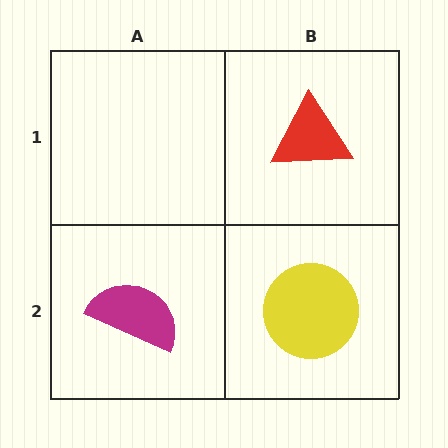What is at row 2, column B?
A yellow circle.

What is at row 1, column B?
A red triangle.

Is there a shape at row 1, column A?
No, that cell is empty.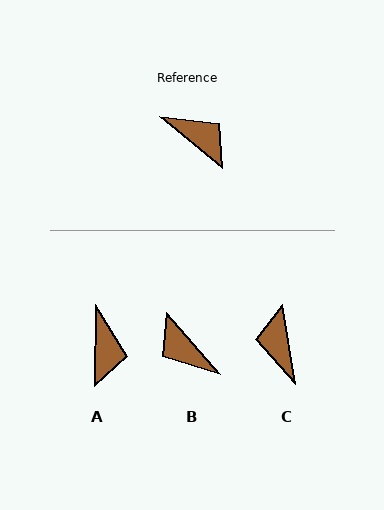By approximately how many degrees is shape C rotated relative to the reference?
Approximately 139 degrees counter-clockwise.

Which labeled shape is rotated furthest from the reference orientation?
B, about 171 degrees away.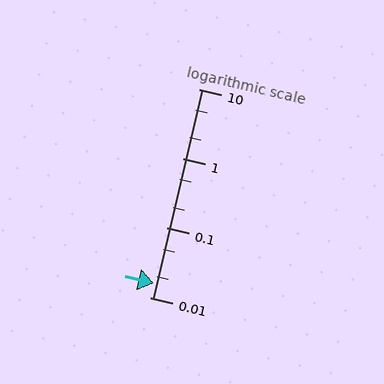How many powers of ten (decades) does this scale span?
The scale spans 3 decades, from 0.01 to 10.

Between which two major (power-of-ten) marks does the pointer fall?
The pointer is between 0.01 and 0.1.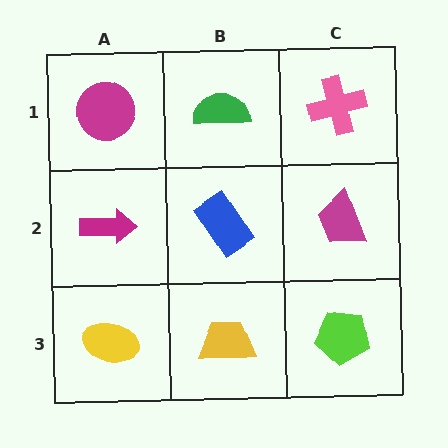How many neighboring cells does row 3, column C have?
2.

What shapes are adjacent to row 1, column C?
A magenta trapezoid (row 2, column C), a green semicircle (row 1, column B).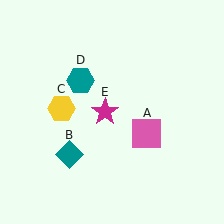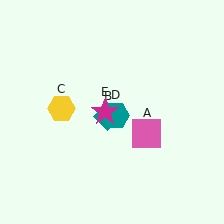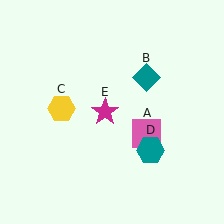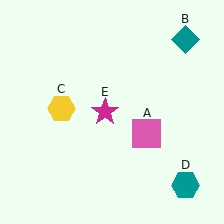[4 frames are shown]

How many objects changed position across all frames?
2 objects changed position: teal diamond (object B), teal hexagon (object D).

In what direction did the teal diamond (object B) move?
The teal diamond (object B) moved up and to the right.